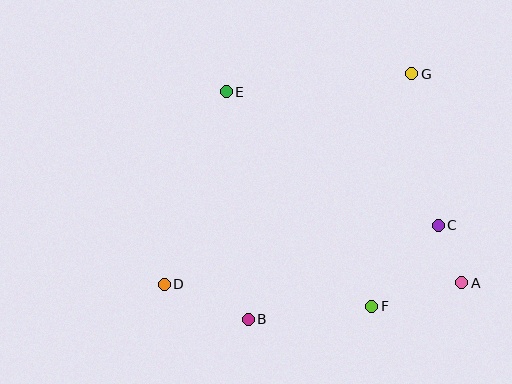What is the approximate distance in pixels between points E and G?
The distance between E and G is approximately 186 pixels.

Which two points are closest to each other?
Points A and C are closest to each other.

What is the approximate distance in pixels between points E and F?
The distance between E and F is approximately 259 pixels.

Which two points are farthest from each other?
Points D and G are farthest from each other.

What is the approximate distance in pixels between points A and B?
The distance between A and B is approximately 217 pixels.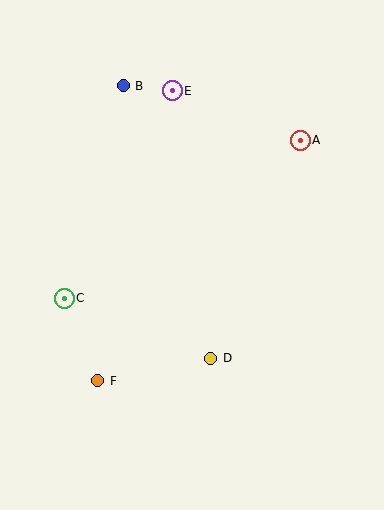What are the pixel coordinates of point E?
Point E is at (172, 91).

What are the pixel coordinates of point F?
Point F is at (98, 381).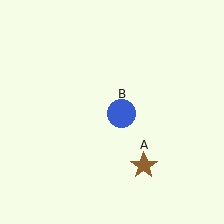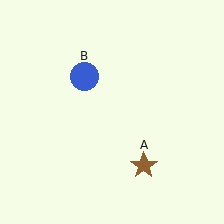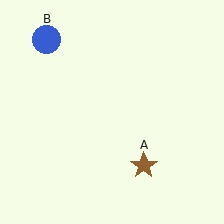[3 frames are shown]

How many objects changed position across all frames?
1 object changed position: blue circle (object B).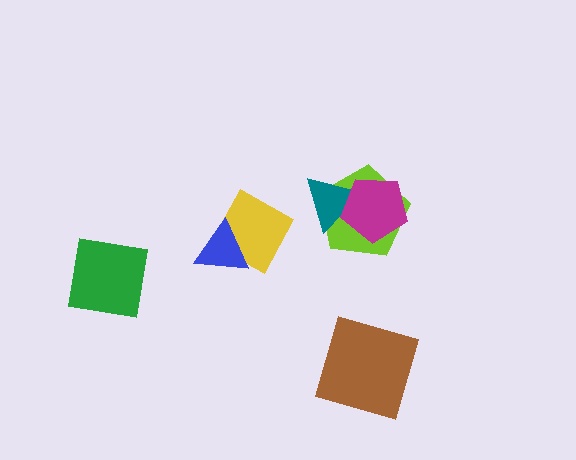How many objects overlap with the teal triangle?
2 objects overlap with the teal triangle.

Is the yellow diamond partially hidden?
Yes, it is partially covered by another shape.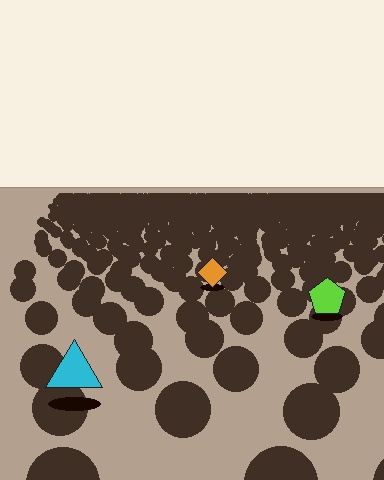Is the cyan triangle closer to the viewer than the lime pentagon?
Yes. The cyan triangle is closer — you can tell from the texture gradient: the ground texture is coarser near it.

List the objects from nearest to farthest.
From nearest to farthest: the cyan triangle, the lime pentagon, the orange diamond.